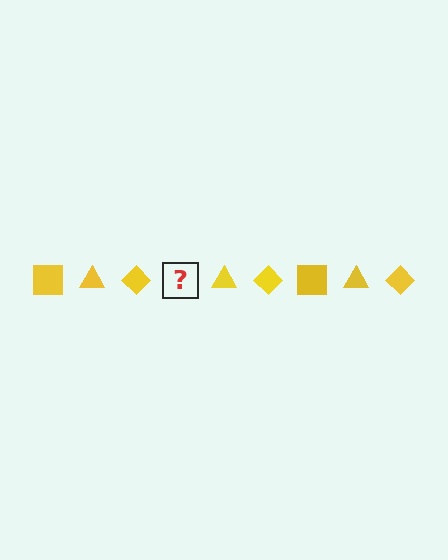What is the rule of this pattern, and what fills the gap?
The rule is that the pattern cycles through square, triangle, diamond shapes in yellow. The gap should be filled with a yellow square.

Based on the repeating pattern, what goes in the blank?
The blank should be a yellow square.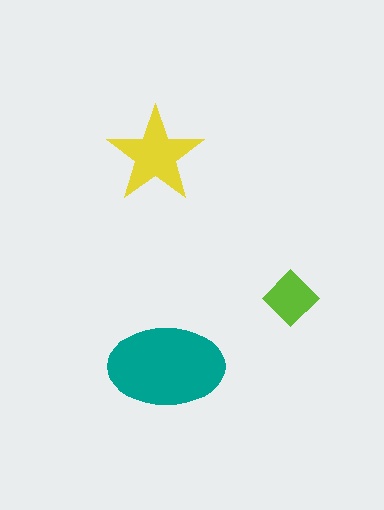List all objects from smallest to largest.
The lime diamond, the yellow star, the teal ellipse.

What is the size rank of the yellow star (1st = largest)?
2nd.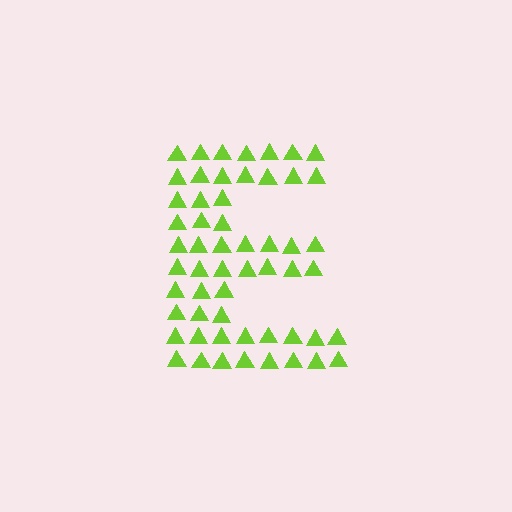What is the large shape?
The large shape is the letter E.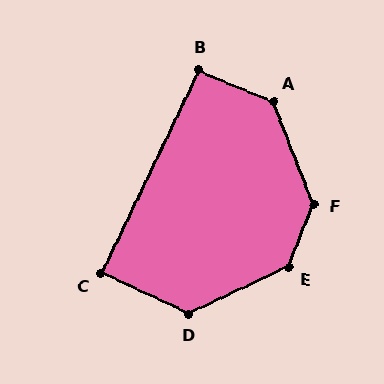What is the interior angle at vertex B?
Approximately 93 degrees (approximately right).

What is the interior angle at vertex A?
Approximately 134 degrees (obtuse).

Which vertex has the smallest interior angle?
C, at approximately 89 degrees.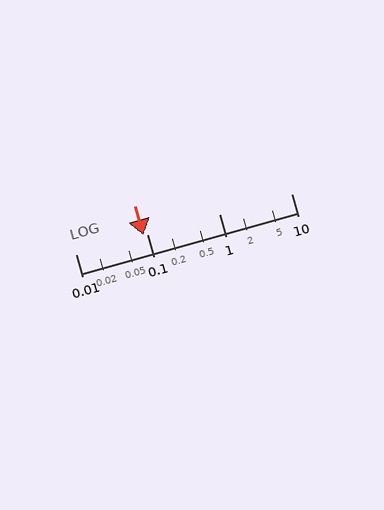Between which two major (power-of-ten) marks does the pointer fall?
The pointer is between 0.01 and 0.1.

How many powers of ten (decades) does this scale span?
The scale spans 3 decades, from 0.01 to 10.